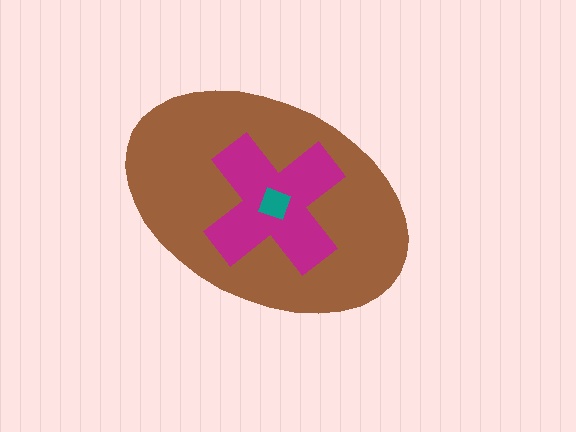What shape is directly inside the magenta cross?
The teal square.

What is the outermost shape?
The brown ellipse.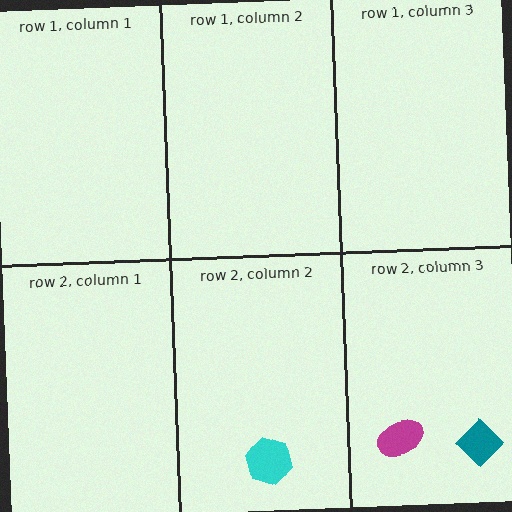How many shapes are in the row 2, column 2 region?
1.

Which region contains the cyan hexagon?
The row 2, column 2 region.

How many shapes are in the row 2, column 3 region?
2.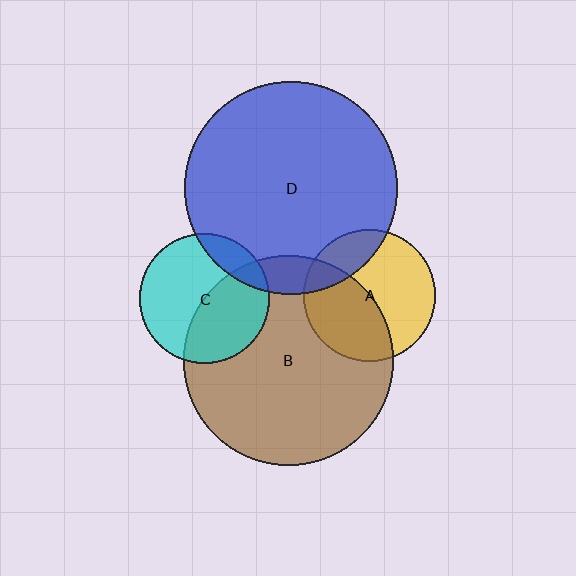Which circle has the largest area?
Circle D (blue).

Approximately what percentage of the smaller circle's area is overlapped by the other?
Approximately 45%.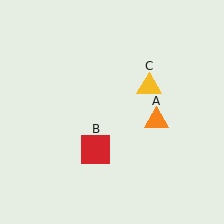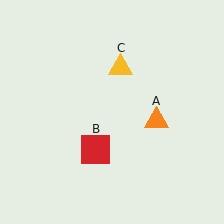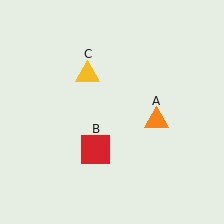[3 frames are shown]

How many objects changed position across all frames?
1 object changed position: yellow triangle (object C).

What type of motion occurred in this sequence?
The yellow triangle (object C) rotated counterclockwise around the center of the scene.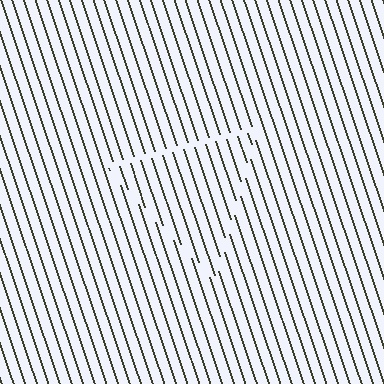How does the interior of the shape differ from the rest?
The interior of the shape contains the same grating, shifted by half a period — the contour is defined by the phase discontinuity where line-ends from the inner and outer gratings abut.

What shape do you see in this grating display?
An illusory triangle. The interior of the shape contains the same grating, shifted by half a period — the contour is defined by the phase discontinuity where line-ends from the inner and outer gratings abut.